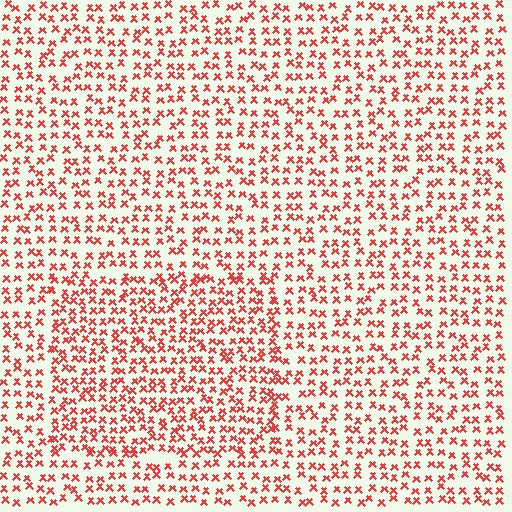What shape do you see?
I see a rectangle.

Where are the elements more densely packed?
The elements are more densely packed inside the rectangle boundary.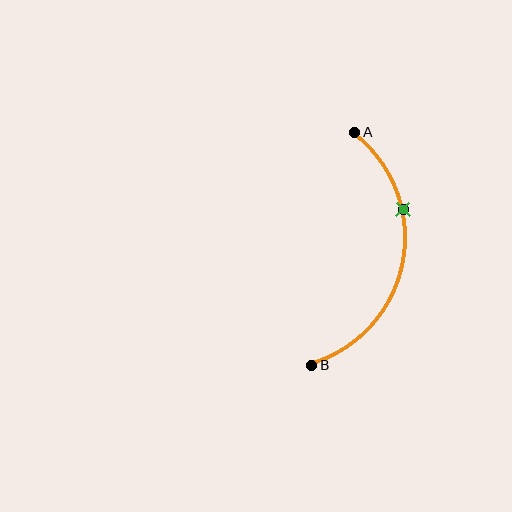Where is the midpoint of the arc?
The arc midpoint is the point on the curve farthest from the straight line joining A and B. It sits to the right of that line.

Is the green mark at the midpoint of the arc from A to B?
No. The green mark lies on the arc but is closer to endpoint A. The arc midpoint would be at the point on the curve equidistant along the arc from both A and B.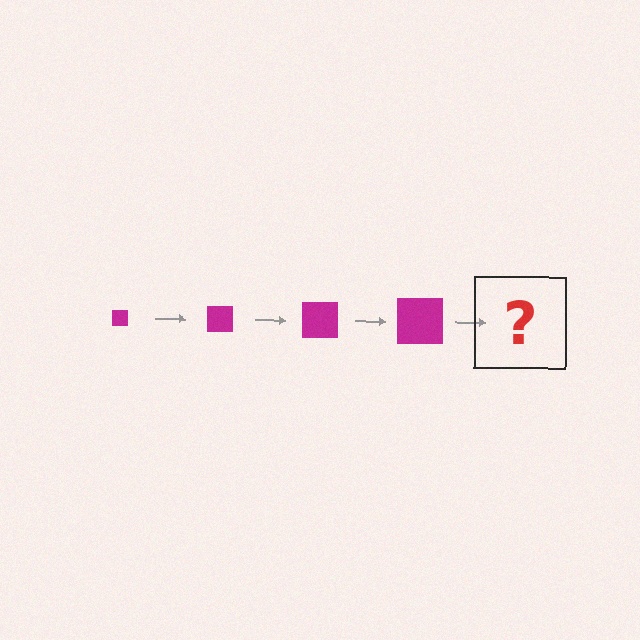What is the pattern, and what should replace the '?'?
The pattern is that the square gets progressively larger each step. The '?' should be a magenta square, larger than the previous one.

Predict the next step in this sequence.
The next step is a magenta square, larger than the previous one.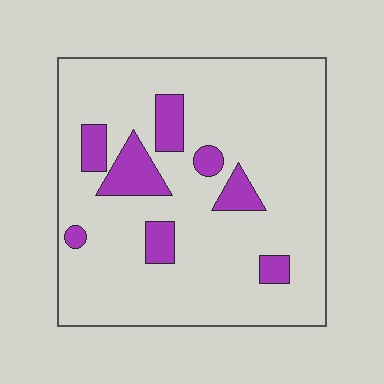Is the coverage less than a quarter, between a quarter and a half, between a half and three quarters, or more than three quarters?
Less than a quarter.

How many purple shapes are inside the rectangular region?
8.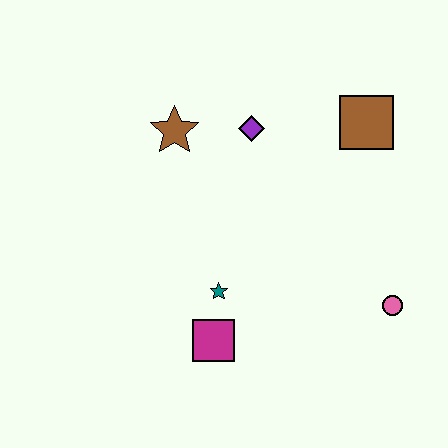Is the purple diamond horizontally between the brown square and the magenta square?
Yes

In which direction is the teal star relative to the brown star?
The teal star is below the brown star.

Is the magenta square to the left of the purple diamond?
Yes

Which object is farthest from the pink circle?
The brown star is farthest from the pink circle.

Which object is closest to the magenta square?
The teal star is closest to the magenta square.